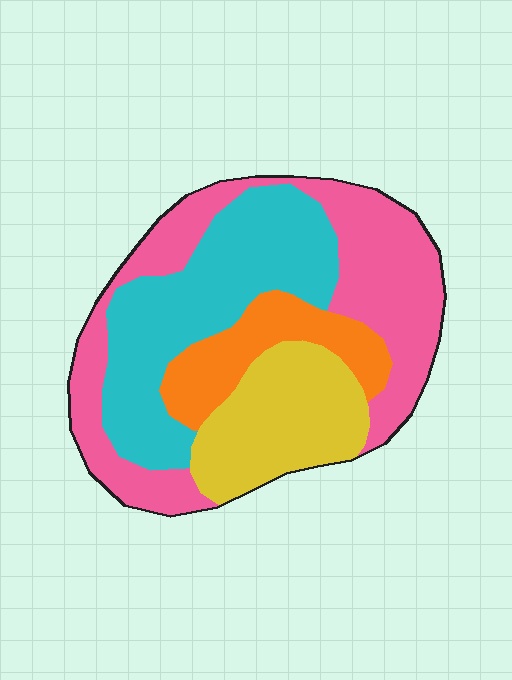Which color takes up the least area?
Orange, at roughly 15%.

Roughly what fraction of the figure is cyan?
Cyan takes up about one third (1/3) of the figure.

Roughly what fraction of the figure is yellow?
Yellow takes up about one fifth (1/5) of the figure.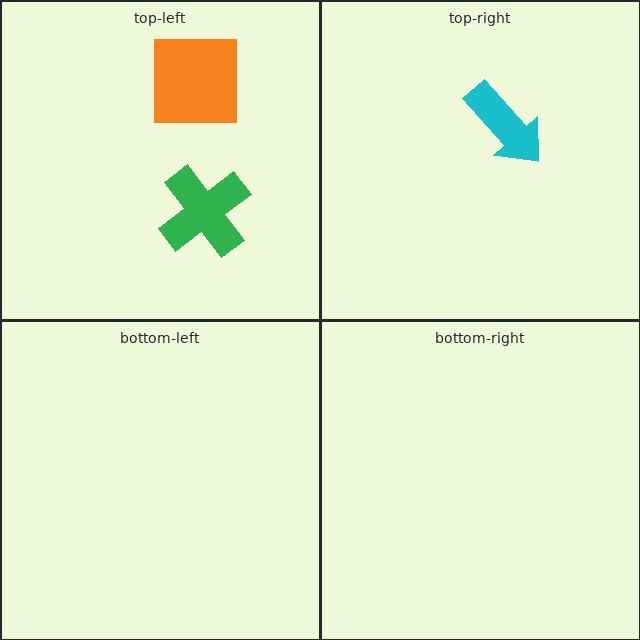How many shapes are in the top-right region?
1.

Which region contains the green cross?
The top-left region.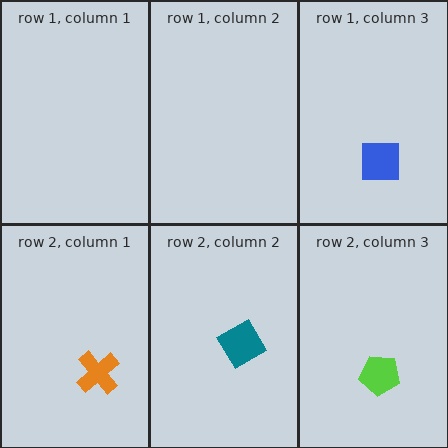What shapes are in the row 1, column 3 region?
The blue square.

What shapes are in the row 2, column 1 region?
The orange cross.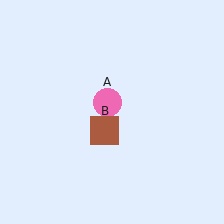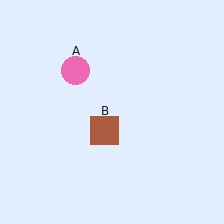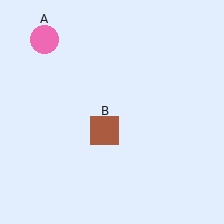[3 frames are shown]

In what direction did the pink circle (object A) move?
The pink circle (object A) moved up and to the left.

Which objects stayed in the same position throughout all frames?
Brown square (object B) remained stationary.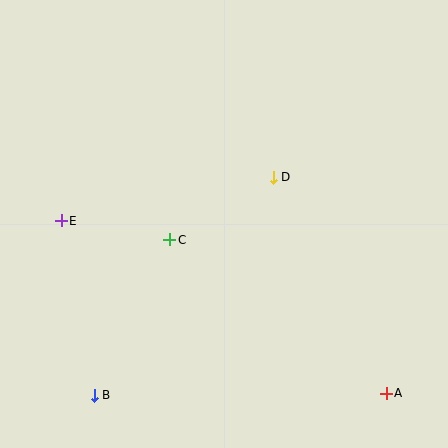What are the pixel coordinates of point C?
Point C is at (170, 240).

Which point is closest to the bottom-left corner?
Point B is closest to the bottom-left corner.